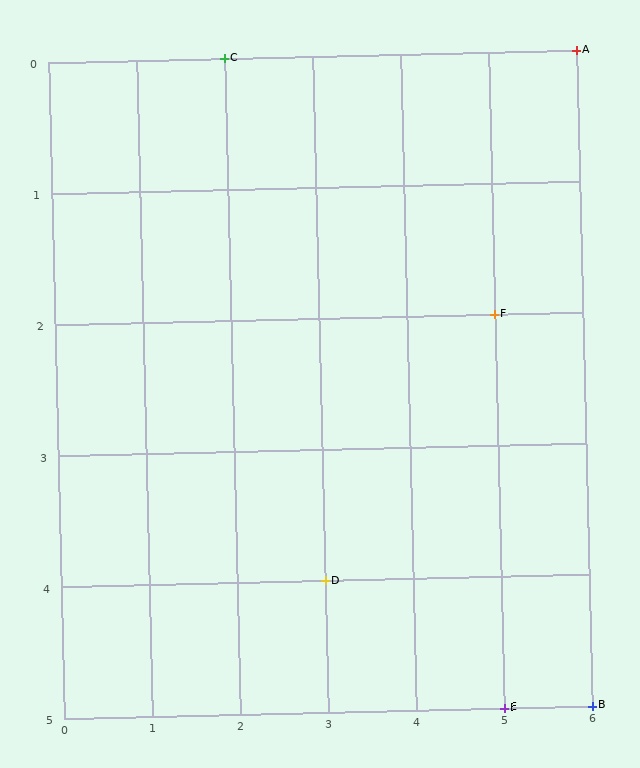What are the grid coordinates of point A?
Point A is at grid coordinates (6, 0).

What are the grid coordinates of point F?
Point F is at grid coordinates (5, 2).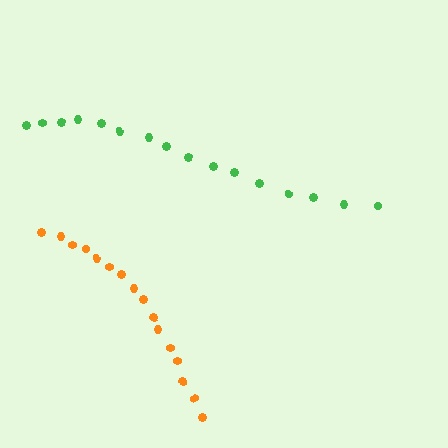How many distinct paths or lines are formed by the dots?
There are 2 distinct paths.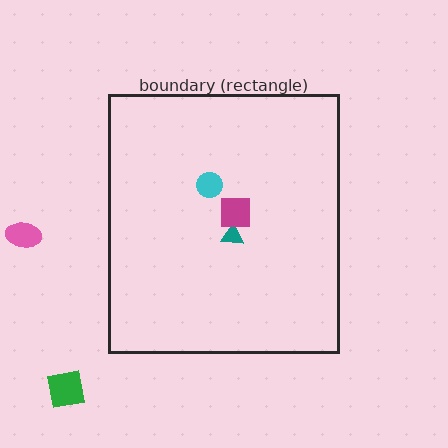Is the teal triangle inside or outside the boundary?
Inside.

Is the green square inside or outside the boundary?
Outside.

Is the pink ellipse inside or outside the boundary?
Outside.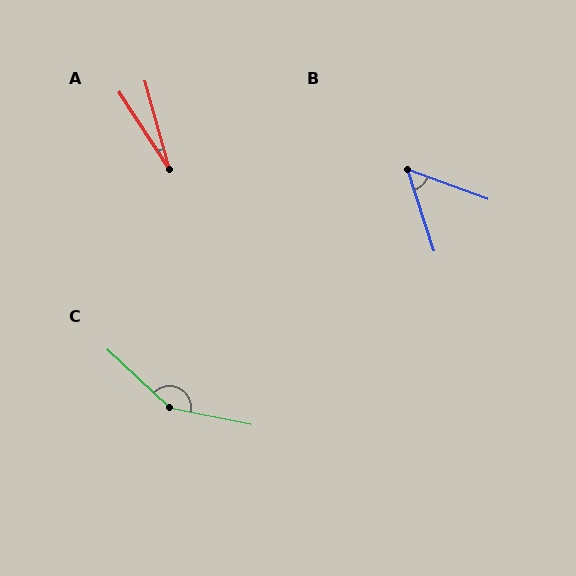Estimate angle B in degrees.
Approximately 52 degrees.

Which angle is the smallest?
A, at approximately 17 degrees.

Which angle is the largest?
C, at approximately 148 degrees.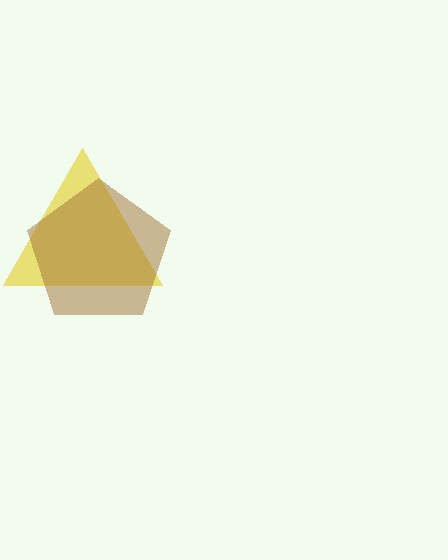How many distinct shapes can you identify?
There are 2 distinct shapes: a yellow triangle, a brown pentagon.